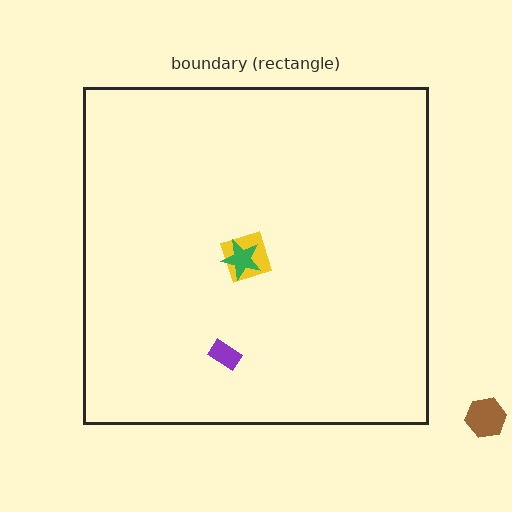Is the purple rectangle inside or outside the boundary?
Inside.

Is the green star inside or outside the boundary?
Inside.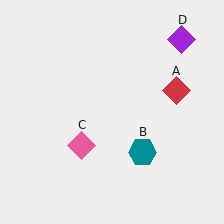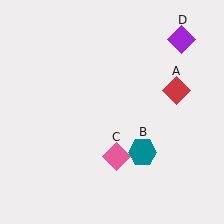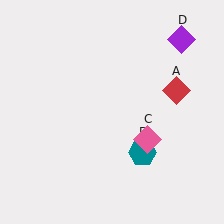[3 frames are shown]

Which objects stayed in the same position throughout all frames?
Red diamond (object A) and teal hexagon (object B) and purple diamond (object D) remained stationary.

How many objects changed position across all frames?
1 object changed position: pink diamond (object C).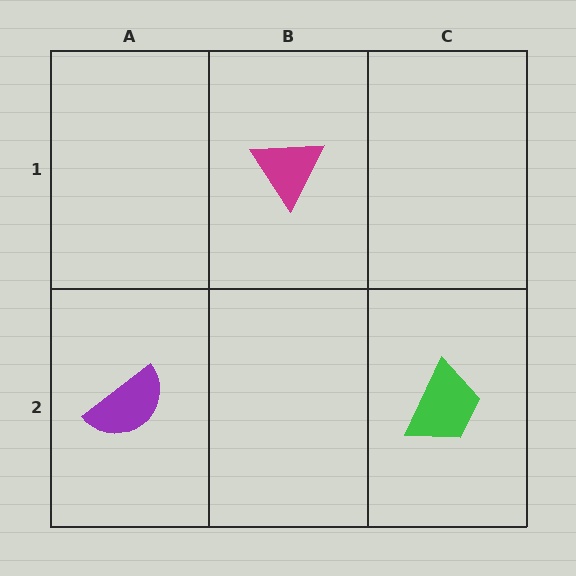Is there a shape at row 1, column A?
No, that cell is empty.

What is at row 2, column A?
A purple semicircle.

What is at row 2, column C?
A green trapezoid.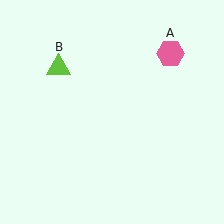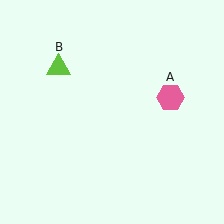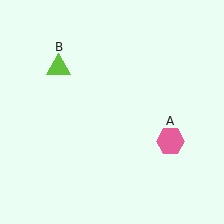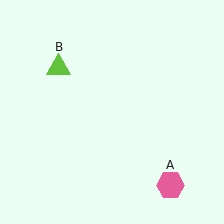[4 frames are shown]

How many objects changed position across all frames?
1 object changed position: pink hexagon (object A).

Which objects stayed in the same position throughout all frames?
Lime triangle (object B) remained stationary.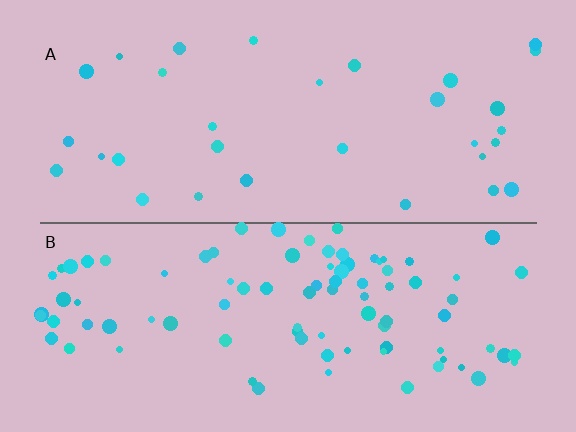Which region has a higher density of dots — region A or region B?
B (the bottom).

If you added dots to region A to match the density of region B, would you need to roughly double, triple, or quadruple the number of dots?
Approximately triple.